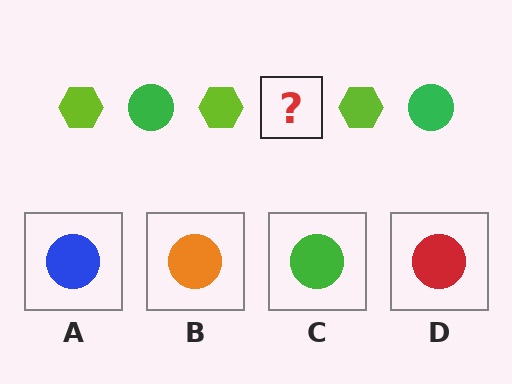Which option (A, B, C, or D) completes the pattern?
C.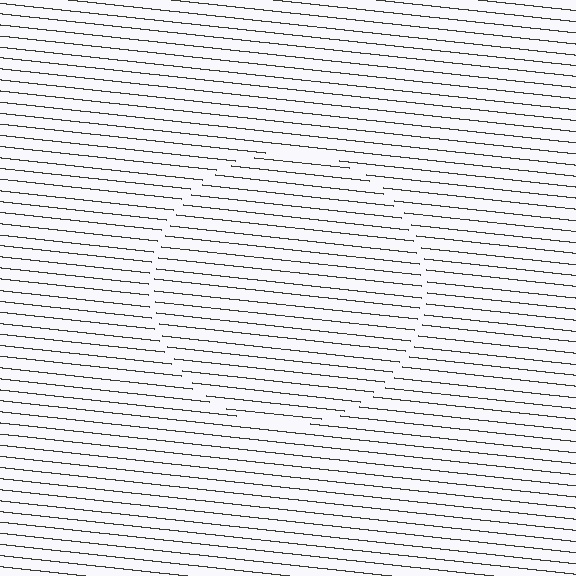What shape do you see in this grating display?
An illusory circle. The interior of the shape contains the same grating, shifted by half a period — the contour is defined by the phase discontinuity where line-ends from the inner and outer gratings abut.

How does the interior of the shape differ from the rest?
The interior of the shape contains the same grating, shifted by half a period — the contour is defined by the phase discontinuity where line-ends from the inner and outer gratings abut.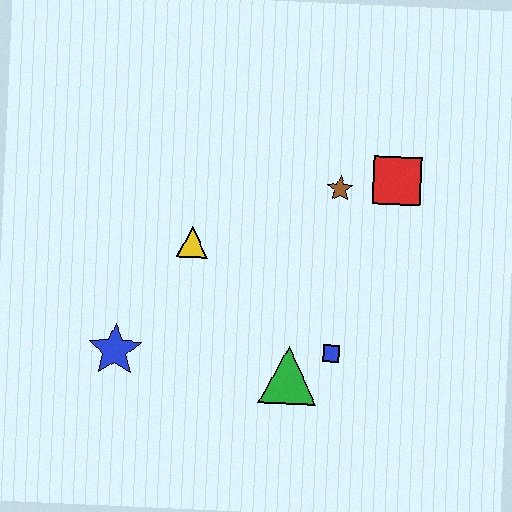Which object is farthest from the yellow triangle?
The red square is farthest from the yellow triangle.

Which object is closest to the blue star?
The yellow triangle is closest to the blue star.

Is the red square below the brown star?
No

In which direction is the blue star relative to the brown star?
The blue star is to the left of the brown star.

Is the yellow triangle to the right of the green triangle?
No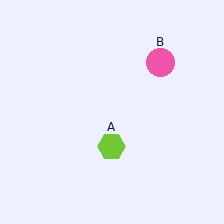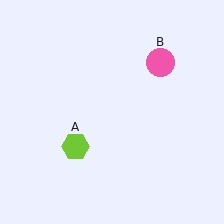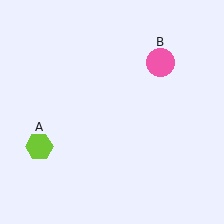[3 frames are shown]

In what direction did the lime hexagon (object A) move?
The lime hexagon (object A) moved left.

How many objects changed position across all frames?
1 object changed position: lime hexagon (object A).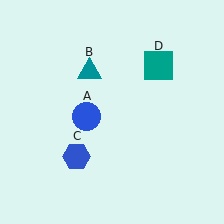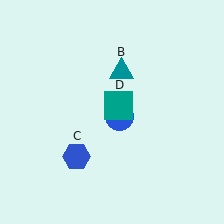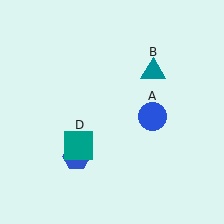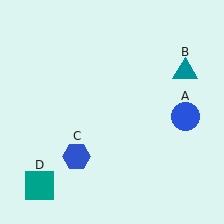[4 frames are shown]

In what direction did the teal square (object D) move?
The teal square (object D) moved down and to the left.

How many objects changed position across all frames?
3 objects changed position: blue circle (object A), teal triangle (object B), teal square (object D).